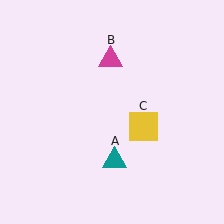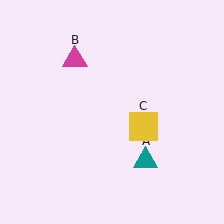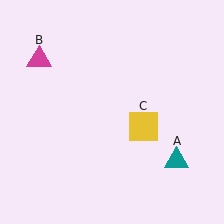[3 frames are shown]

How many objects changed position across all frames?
2 objects changed position: teal triangle (object A), magenta triangle (object B).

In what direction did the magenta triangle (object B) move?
The magenta triangle (object B) moved left.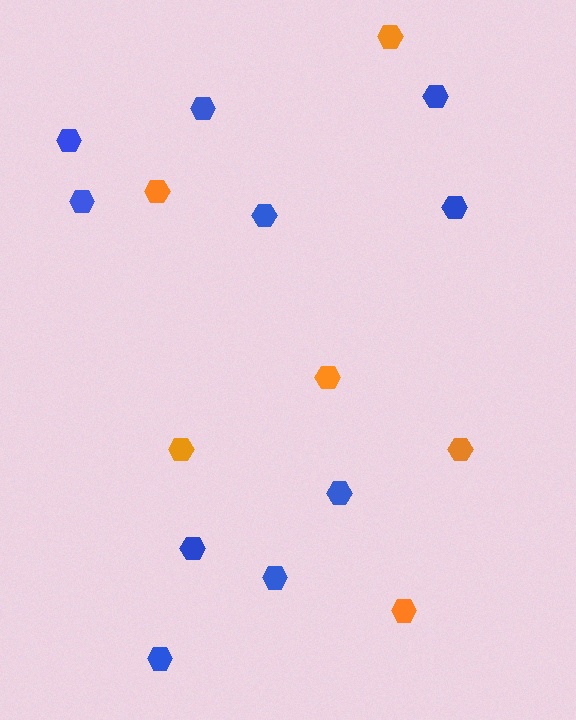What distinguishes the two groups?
There are 2 groups: one group of orange hexagons (6) and one group of blue hexagons (10).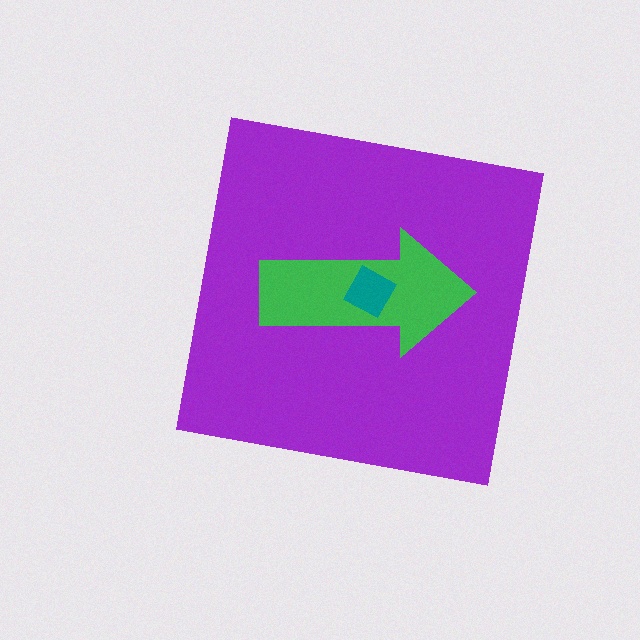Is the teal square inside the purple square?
Yes.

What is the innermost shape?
The teal square.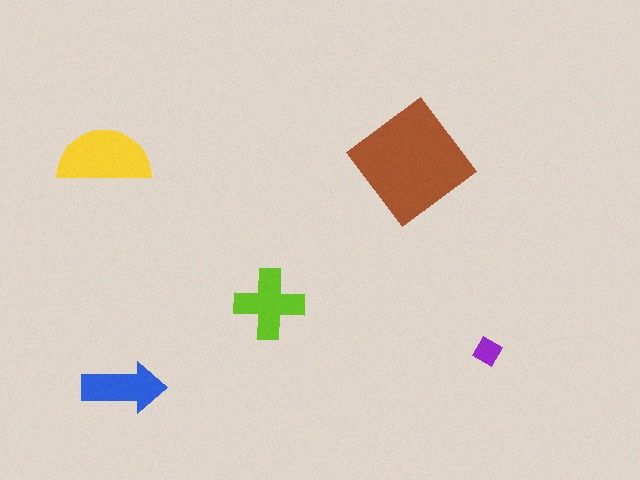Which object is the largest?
The brown diamond.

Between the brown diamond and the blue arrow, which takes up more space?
The brown diamond.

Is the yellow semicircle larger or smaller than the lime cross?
Larger.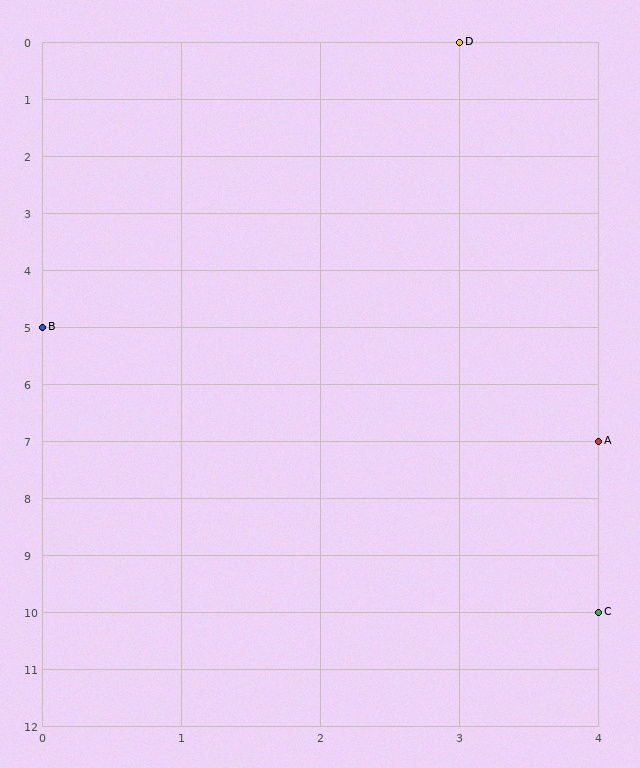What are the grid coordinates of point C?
Point C is at grid coordinates (4, 10).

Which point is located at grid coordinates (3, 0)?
Point D is at (3, 0).